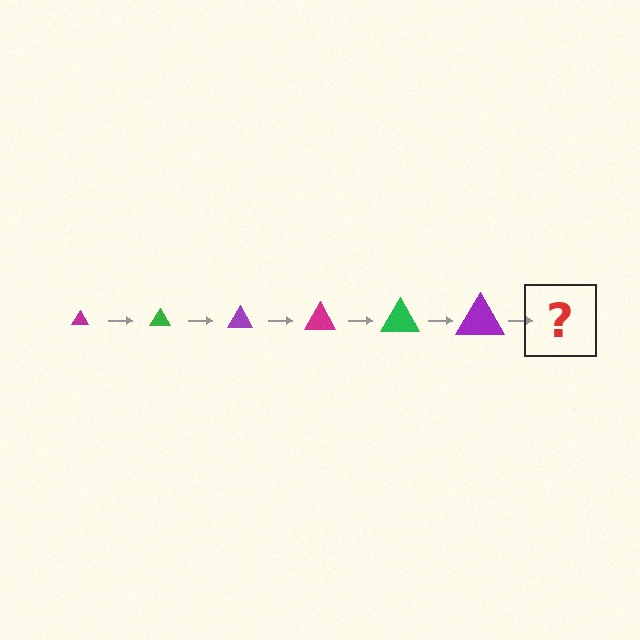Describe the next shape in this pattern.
It should be a magenta triangle, larger than the previous one.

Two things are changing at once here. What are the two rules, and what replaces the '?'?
The two rules are that the triangle grows larger each step and the color cycles through magenta, green, and purple. The '?' should be a magenta triangle, larger than the previous one.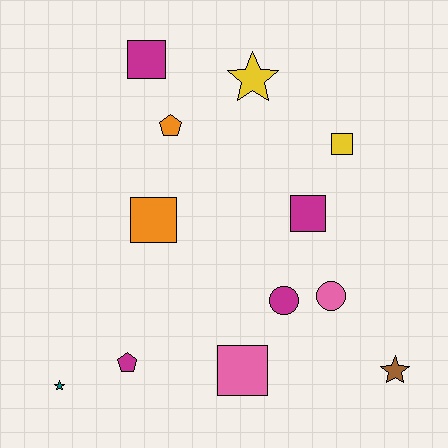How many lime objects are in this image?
There are no lime objects.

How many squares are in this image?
There are 5 squares.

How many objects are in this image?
There are 12 objects.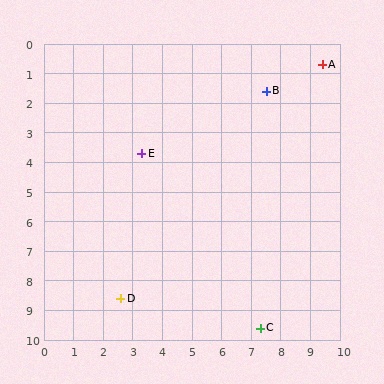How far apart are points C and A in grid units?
Points C and A are about 9.1 grid units apart.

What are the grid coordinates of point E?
Point E is at approximately (3.3, 3.7).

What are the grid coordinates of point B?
Point B is at approximately (7.5, 1.6).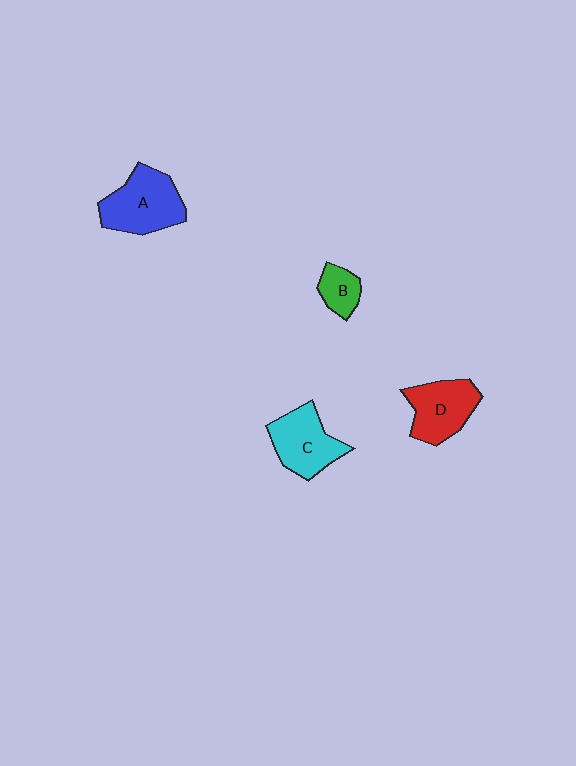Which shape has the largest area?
Shape A (blue).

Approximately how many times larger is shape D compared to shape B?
Approximately 2.1 times.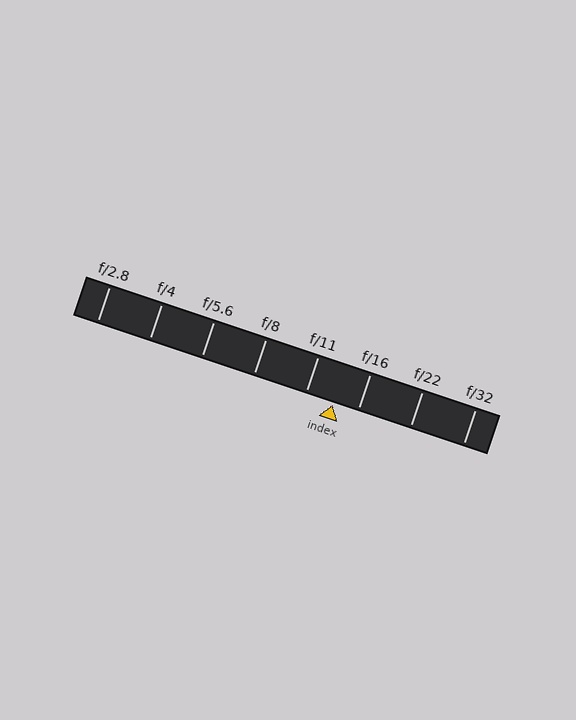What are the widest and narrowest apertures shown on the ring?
The widest aperture shown is f/2.8 and the narrowest is f/32.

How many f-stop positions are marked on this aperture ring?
There are 8 f-stop positions marked.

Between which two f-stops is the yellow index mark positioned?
The index mark is between f/11 and f/16.